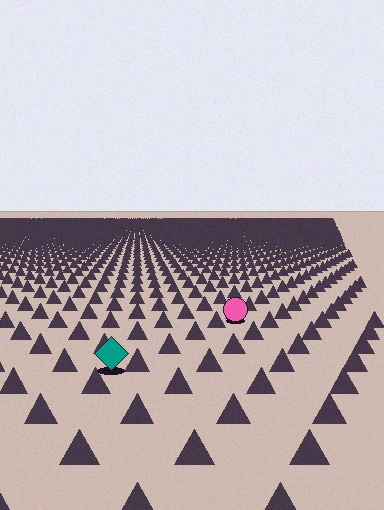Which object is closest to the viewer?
The teal diamond is closest. The texture marks near it are larger and more spread out.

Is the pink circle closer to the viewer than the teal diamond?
No. The teal diamond is closer — you can tell from the texture gradient: the ground texture is coarser near it.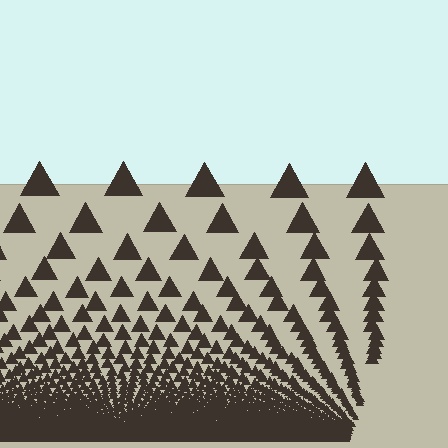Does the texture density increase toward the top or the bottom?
Density increases toward the bottom.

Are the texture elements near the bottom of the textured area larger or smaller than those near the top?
Smaller. The gradient is inverted — elements near the bottom are smaller and denser.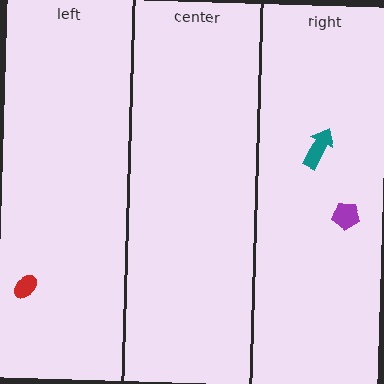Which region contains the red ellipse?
The left region.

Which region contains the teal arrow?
The right region.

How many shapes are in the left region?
1.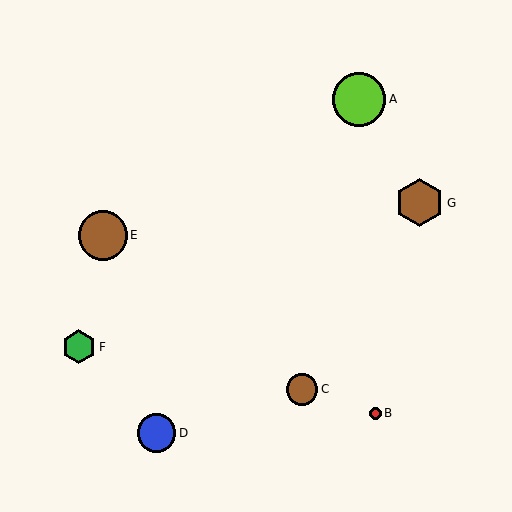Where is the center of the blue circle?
The center of the blue circle is at (157, 433).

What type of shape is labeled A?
Shape A is a lime circle.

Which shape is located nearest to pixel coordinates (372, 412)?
The red circle (labeled B) at (375, 413) is nearest to that location.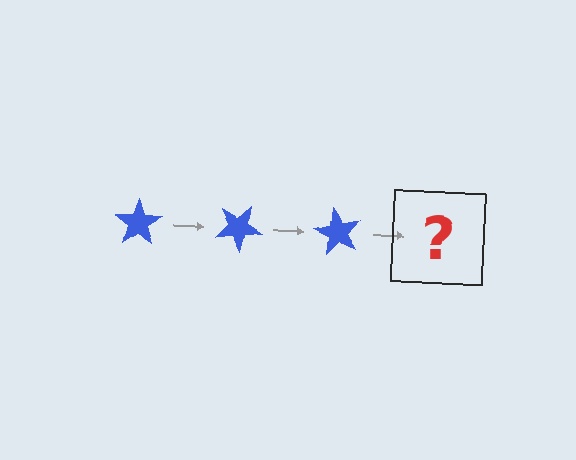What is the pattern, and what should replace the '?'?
The pattern is that the star rotates 30 degrees each step. The '?' should be a blue star rotated 90 degrees.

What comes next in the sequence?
The next element should be a blue star rotated 90 degrees.